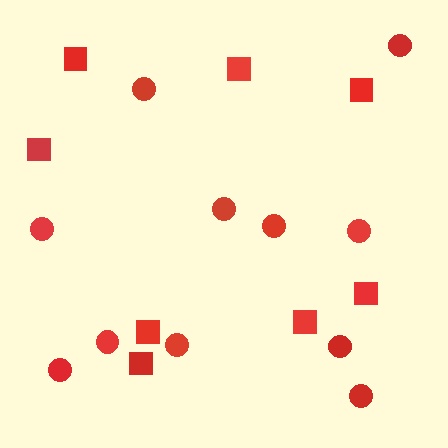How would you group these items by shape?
There are 2 groups: one group of squares (8) and one group of circles (11).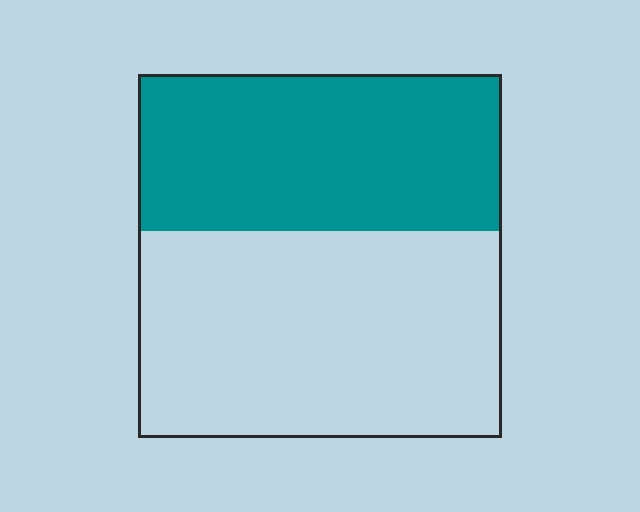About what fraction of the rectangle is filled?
About two fifths (2/5).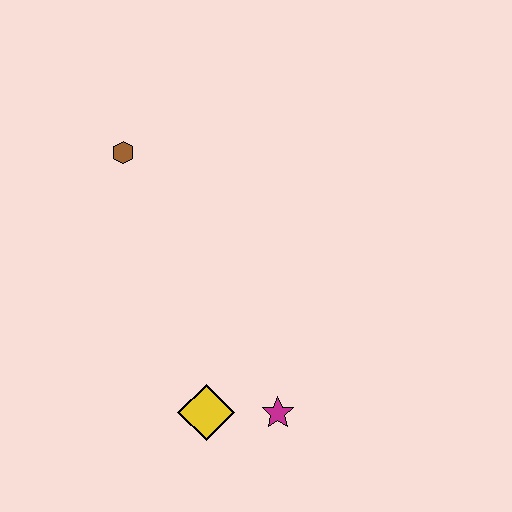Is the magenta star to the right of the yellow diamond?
Yes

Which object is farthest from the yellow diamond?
The brown hexagon is farthest from the yellow diamond.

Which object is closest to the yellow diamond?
The magenta star is closest to the yellow diamond.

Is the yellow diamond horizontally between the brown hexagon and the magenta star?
Yes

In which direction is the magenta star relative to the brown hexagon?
The magenta star is below the brown hexagon.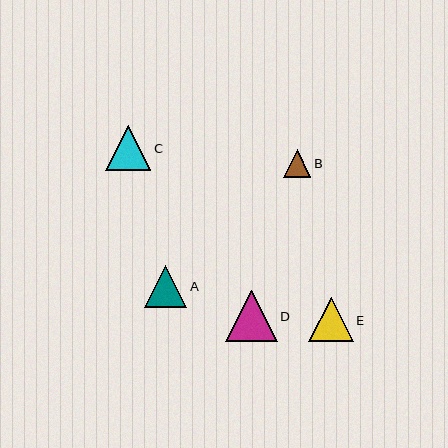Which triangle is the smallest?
Triangle B is the smallest with a size of approximately 27 pixels.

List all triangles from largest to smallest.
From largest to smallest: D, C, E, A, B.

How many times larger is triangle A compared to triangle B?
Triangle A is approximately 1.5 times the size of triangle B.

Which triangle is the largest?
Triangle D is the largest with a size of approximately 51 pixels.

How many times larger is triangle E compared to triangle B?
Triangle E is approximately 1.6 times the size of triangle B.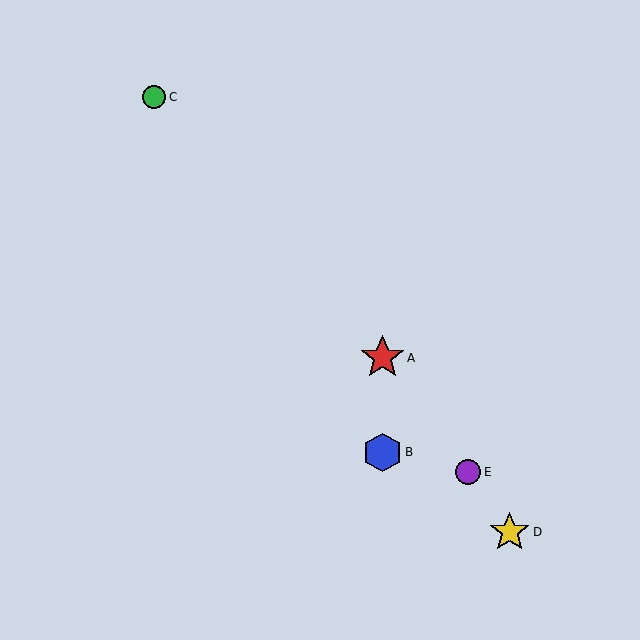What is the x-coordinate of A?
Object A is at x≈383.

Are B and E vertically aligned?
No, B is at x≈383 and E is at x≈468.